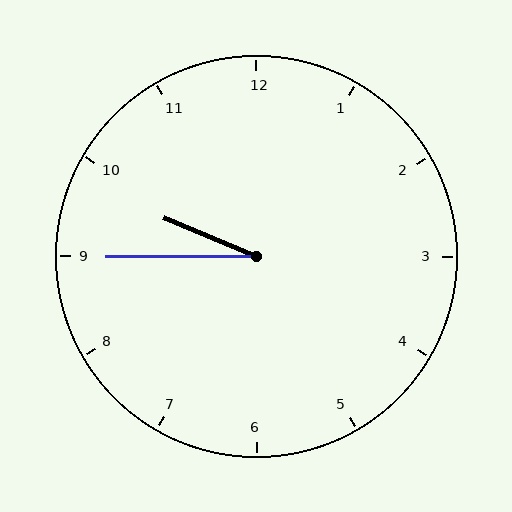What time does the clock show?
9:45.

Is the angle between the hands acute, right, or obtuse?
It is acute.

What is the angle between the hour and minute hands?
Approximately 22 degrees.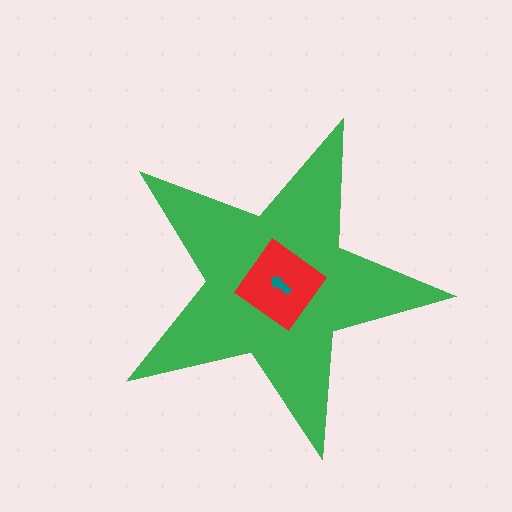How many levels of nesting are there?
3.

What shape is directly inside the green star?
The red diamond.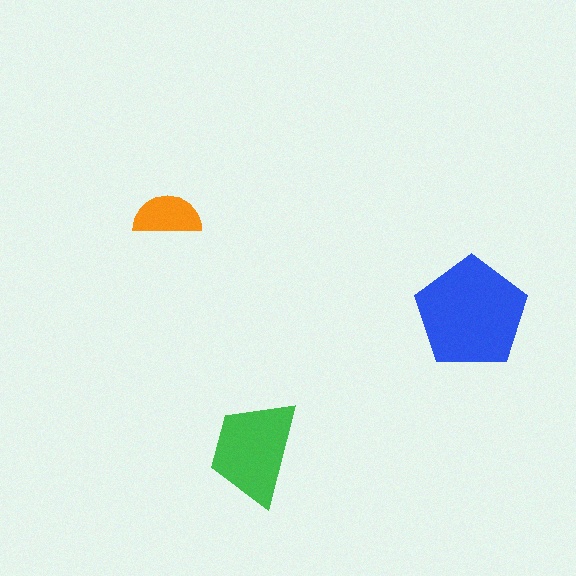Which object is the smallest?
The orange semicircle.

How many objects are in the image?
There are 3 objects in the image.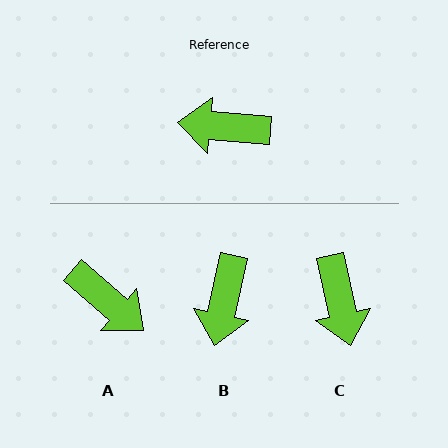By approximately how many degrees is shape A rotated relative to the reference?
Approximately 144 degrees counter-clockwise.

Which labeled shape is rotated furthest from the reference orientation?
A, about 144 degrees away.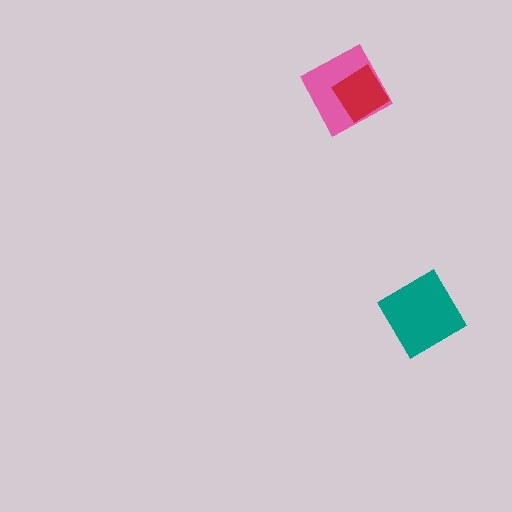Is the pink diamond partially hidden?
Yes, it is partially covered by another shape.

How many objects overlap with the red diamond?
1 object overlaps with the red diamond.